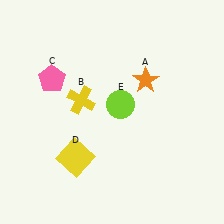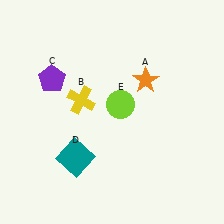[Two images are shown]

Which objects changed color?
C changed from pink to purple. D changed from yellow to teal.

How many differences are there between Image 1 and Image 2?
There are 2 differences between the two images.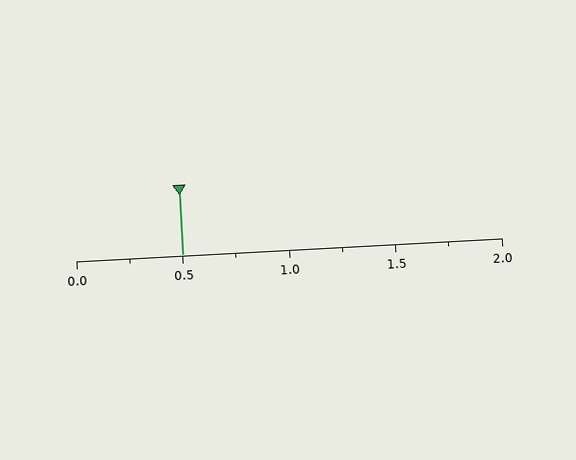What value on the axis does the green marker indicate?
The marker indicates approximately 0.5.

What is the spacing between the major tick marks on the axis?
The major ticks are spaced 0.5 apart.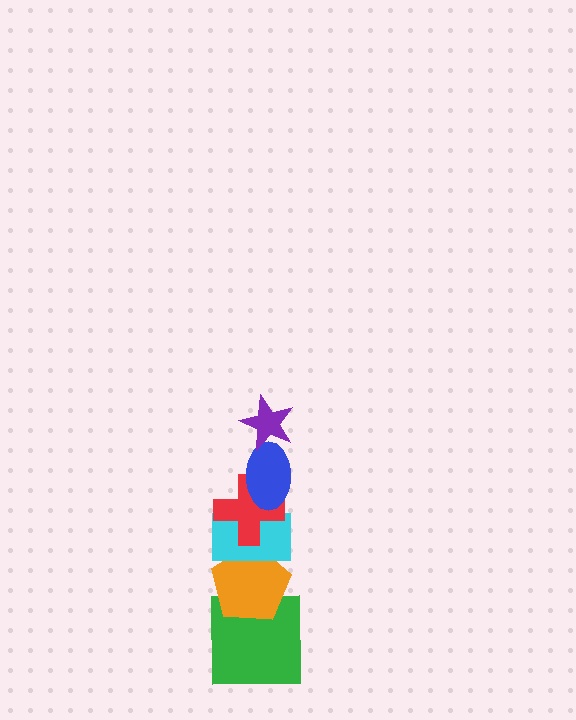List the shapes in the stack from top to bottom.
From top to bottom: the purple star, the blue ellipse, the red cross, the cyan rectangle, the orange pentagon, the green square.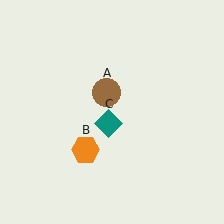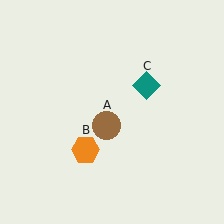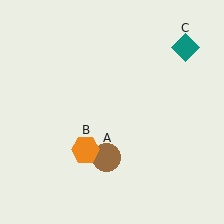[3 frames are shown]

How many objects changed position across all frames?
2 objects changed position: brown circle (object A), teal diamond (object C).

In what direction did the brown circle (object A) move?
The brown circle (object A) moved down.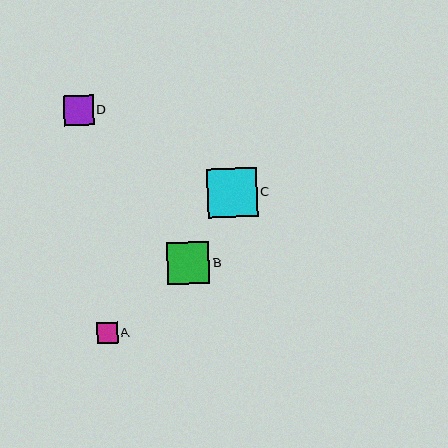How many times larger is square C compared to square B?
Square C is approximately 1.2 times the size of square B.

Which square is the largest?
Square C is the largest with a size of approximately 49 pixels.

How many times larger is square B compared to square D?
Square B is approximately 1.4 times the size of square D.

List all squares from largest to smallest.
From largest to smallest: C, B, D, A.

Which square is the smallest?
Square A is the smallest with a size of approximately 21 pixels.